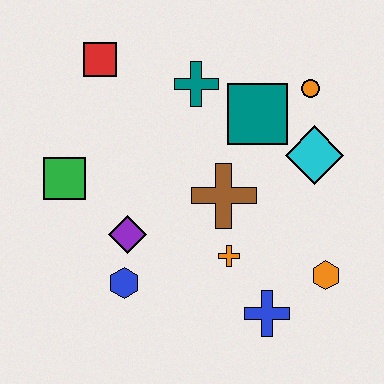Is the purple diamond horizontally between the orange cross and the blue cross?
No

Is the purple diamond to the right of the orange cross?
No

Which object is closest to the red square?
The teal cross is closest to the red square.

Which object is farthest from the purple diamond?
The orange circle is farthest from the purple diamond.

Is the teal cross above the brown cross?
Yes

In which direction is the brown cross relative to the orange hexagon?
The brown cross is to the left of the orange hexagon.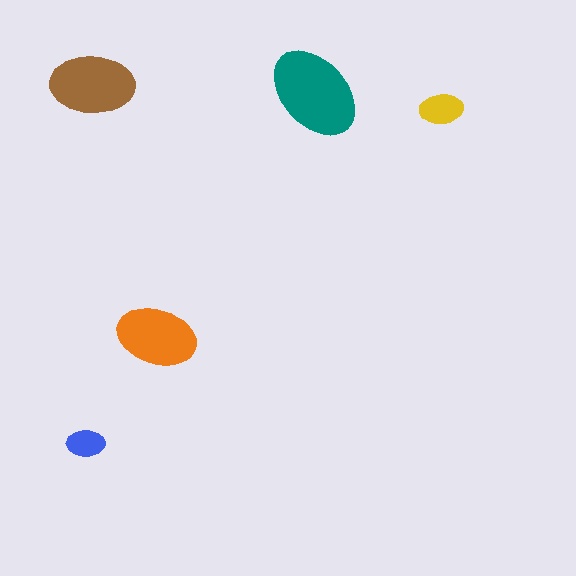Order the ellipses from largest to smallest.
the teal one, the brown one, the orange one, the yellow one, the blue one.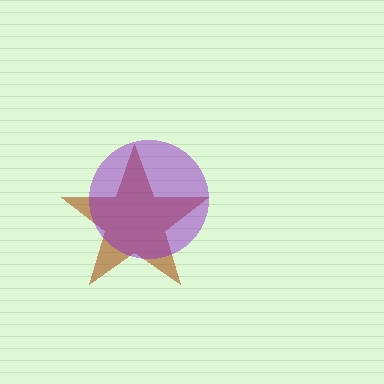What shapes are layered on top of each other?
The layered shapes are: a brown star, a purple circle.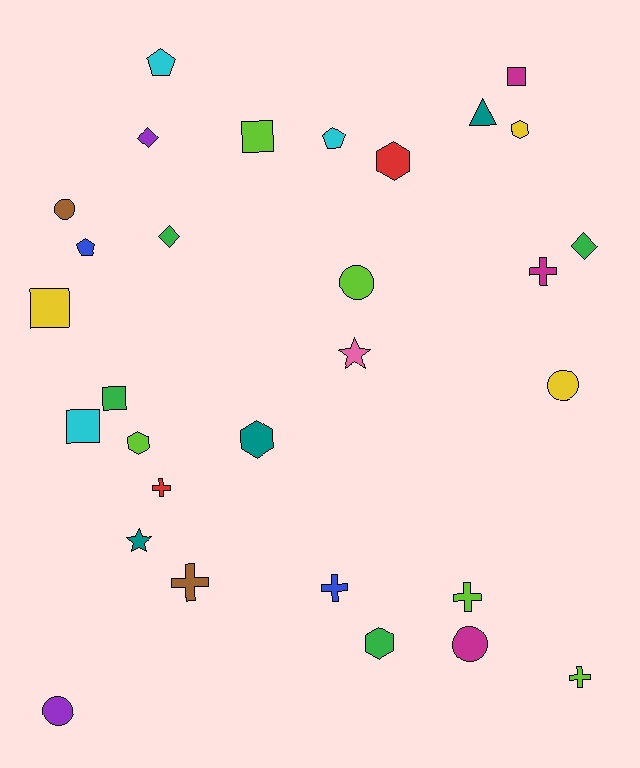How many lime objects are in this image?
There are 5 lime objects.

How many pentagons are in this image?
There are 3 pentagons.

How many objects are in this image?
There are 30 objects.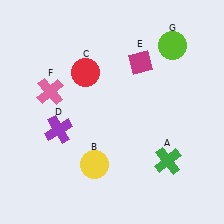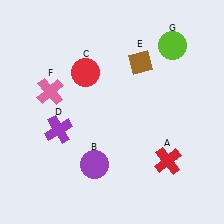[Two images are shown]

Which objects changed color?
A changed from green to red. B changed from yellow to purple. E changed from magenta to brown.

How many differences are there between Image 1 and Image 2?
There are 3 differences between the two images.